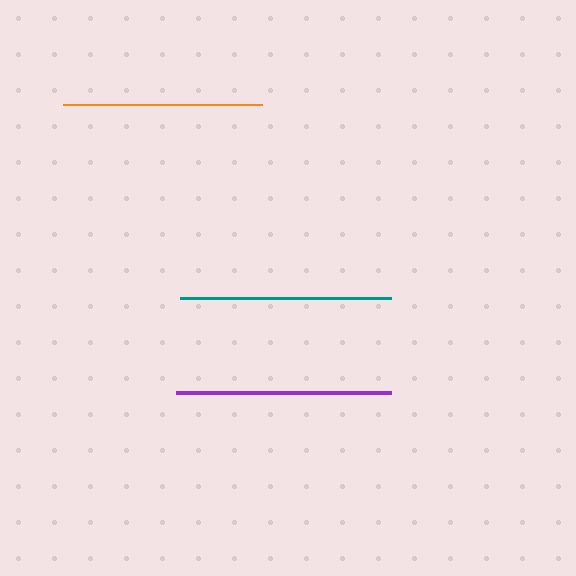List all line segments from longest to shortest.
From longest to shortest: purple, teal, orange.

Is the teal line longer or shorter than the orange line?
The teal line is longer than the orange line.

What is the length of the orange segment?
The orange segment is approximately 198 pixels long.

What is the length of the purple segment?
The purple segment is approximately 215 pixels long.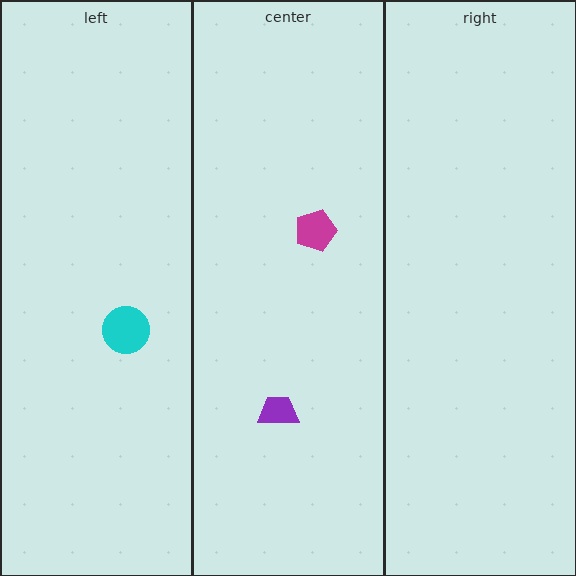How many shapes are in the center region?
2.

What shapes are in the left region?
The cyan circle.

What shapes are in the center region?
The purple trapezoid, the magenta pentagon.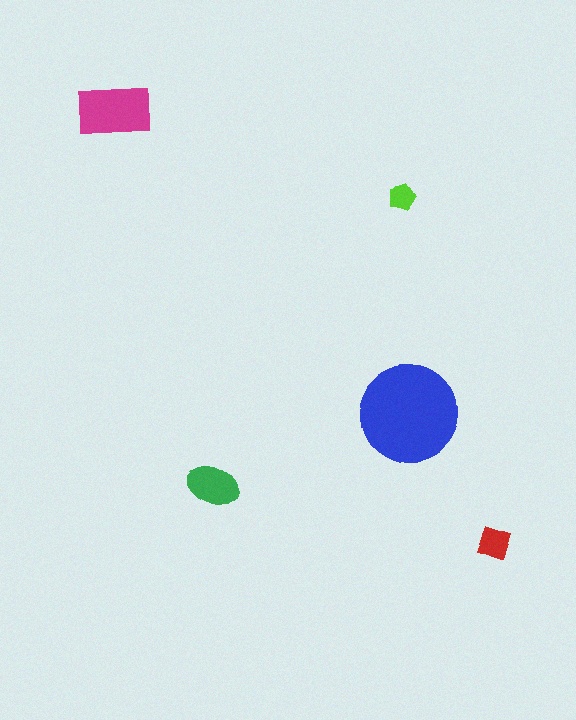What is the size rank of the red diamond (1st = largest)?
4th.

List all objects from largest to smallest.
The blue circle, the magenta rectangle, the green ellipse, the red diamond, the lime pentagon.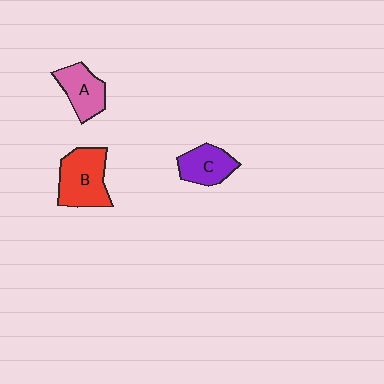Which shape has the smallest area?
Shape C (purple).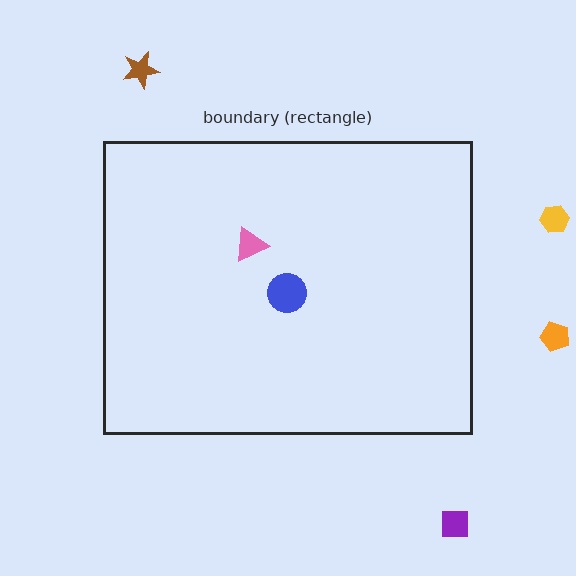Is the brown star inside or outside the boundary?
Outside.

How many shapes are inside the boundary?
2 inside, 4 outside.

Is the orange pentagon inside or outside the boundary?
Outside.